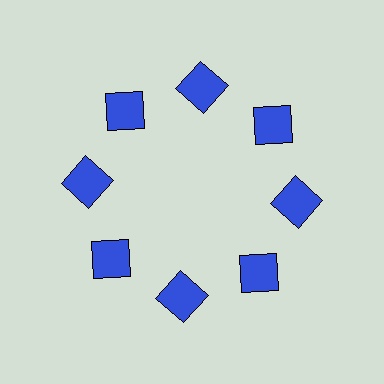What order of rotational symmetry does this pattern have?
This pattern has 8-fold rotational symmetry.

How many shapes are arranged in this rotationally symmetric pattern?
There are 8 shapes, arranged in 8 groups of 1.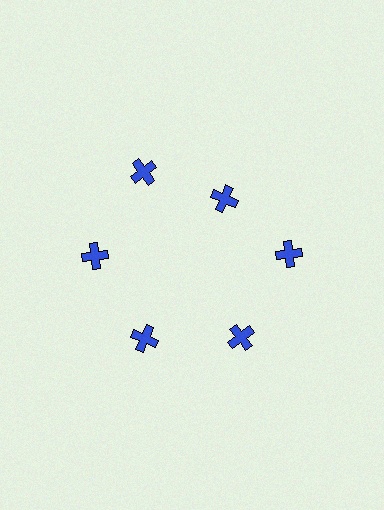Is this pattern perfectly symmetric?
No. The 6 blue crosses are arranged in a ring, but one element near the 1 o'clock position is pulled inward toward the center, breaking the 6-fold rotational symmetry.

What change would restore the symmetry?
The symmetry would be restored by moving it outward, back onto the ring so that all 6 crosses sit at equal angles and equal distance from the center.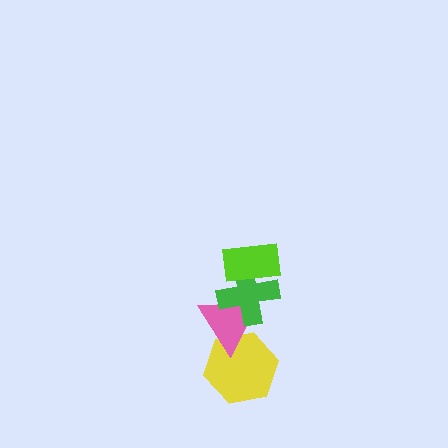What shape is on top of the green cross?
The lime rectangle is on top of the green cross.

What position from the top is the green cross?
The green cross is 2nd from the top.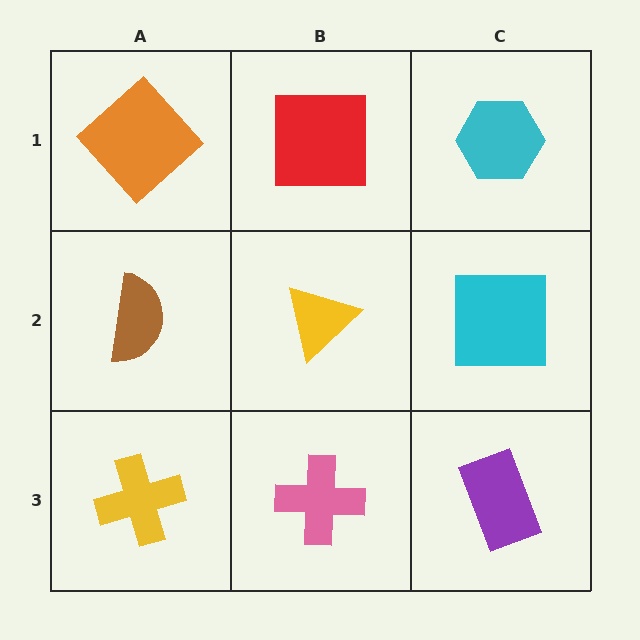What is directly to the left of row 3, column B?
A yellow cross.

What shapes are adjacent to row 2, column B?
A red square (row 1, column B), a pink cross (row 3, column B), a brown semicircle (row 2, column A), a cyan square (row 2, column C).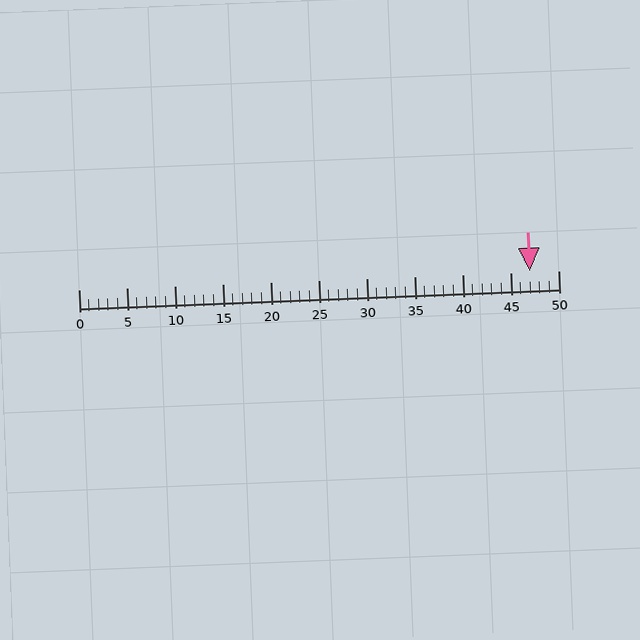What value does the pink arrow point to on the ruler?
The pink arrow points to approximately 47.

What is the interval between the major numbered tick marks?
The major tick marks are spaced 5 units apart.